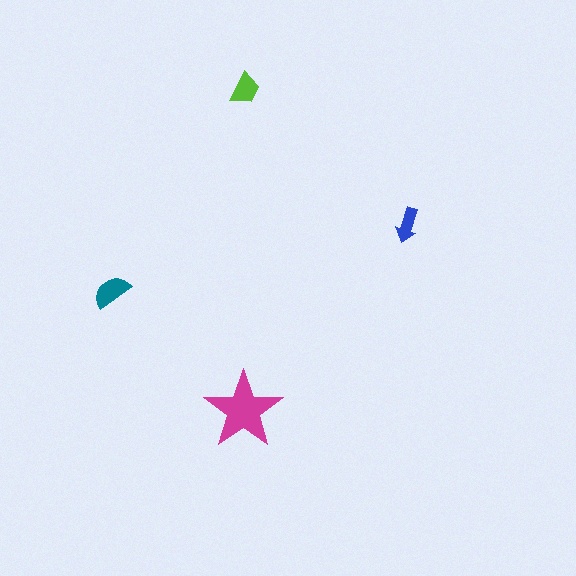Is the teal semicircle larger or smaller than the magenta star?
Smaller.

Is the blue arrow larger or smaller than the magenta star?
Smaller.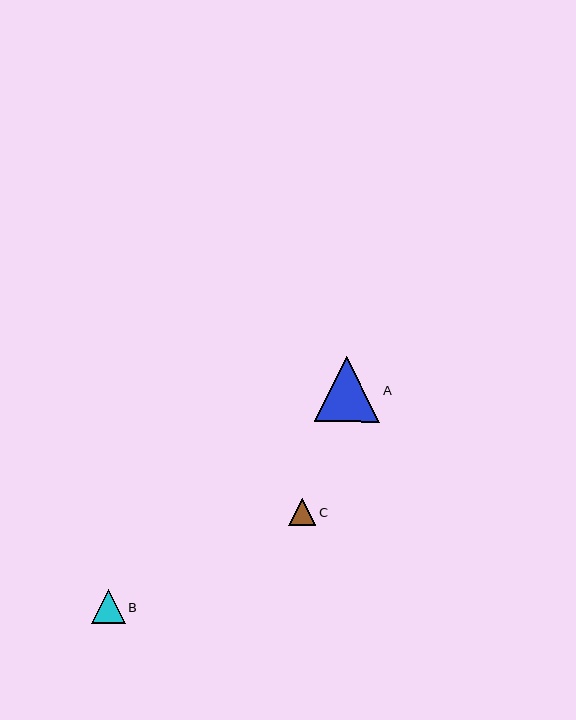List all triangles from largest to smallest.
From largest to smallest: A, B, C.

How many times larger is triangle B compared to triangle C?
Triangle B is approximately 1.2 times the size of triangle C.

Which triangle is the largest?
Triangle A is the largest with a size of approximately 65 pixels.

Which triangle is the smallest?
Triangle C is the smallest with a size of approximately 27 pixels.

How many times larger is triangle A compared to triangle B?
Triangle A is approximately 2.0 times the size of triangle B.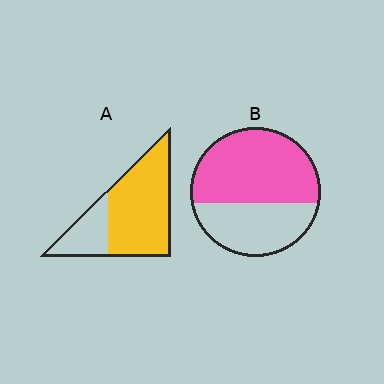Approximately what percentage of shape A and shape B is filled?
A is approximately 75% and B is approximately 60%.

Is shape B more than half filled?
Yes.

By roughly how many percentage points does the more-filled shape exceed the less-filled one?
By roughly 10 percentage points (A over B).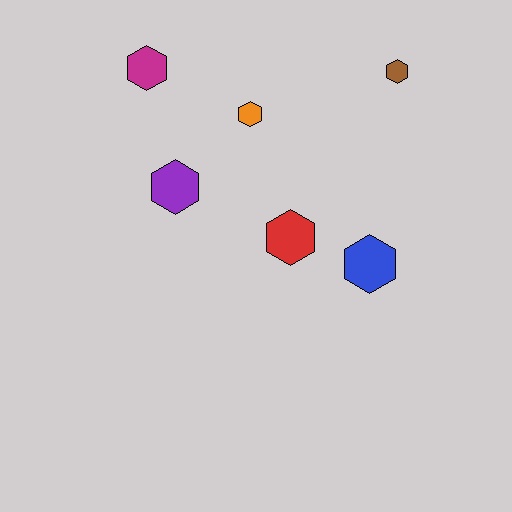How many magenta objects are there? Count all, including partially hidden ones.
There is 1 magenta object.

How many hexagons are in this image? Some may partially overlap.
There are 6 hexagons.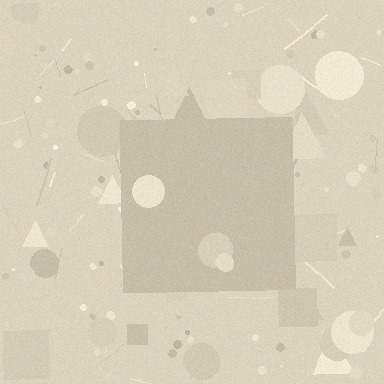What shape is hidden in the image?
A square is hidden in the image.